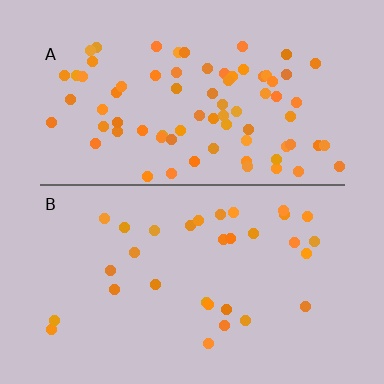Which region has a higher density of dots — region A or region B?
A (the top).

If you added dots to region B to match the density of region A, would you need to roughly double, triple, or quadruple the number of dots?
Approximately double.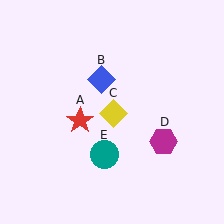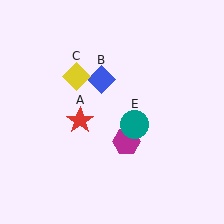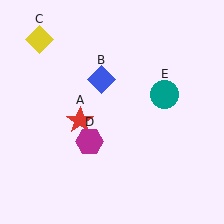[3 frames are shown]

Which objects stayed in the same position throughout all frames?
Red star (object A) and blue diamond (object B) remained stationary.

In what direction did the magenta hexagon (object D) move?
The magenta hexagon (object D) moved left.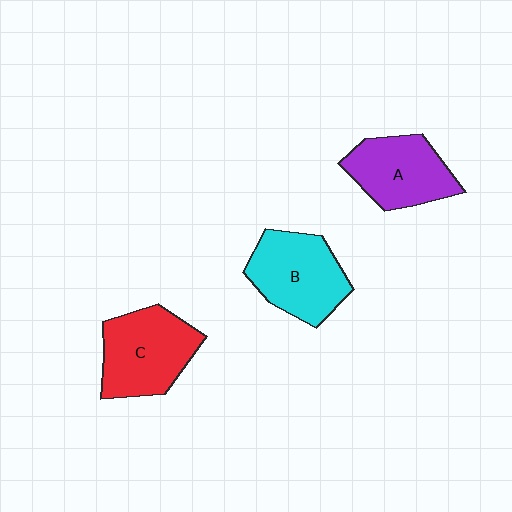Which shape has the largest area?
Shape C (red).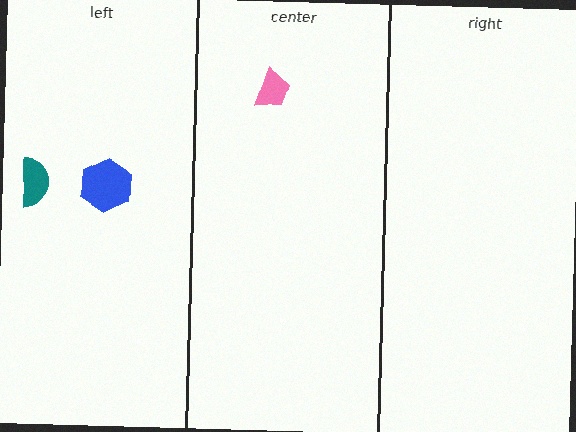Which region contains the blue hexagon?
The left region.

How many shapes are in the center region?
1.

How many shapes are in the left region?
2.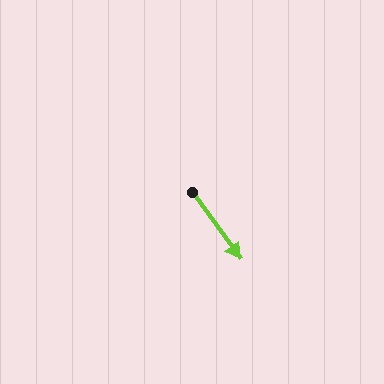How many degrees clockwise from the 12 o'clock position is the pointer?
Approximately 144 degrees.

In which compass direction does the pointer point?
Southeast.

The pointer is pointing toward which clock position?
Roughly 5 o'clock.